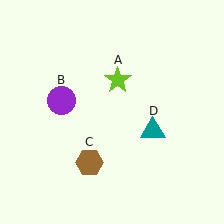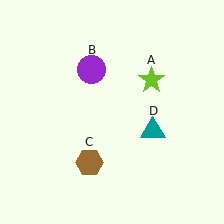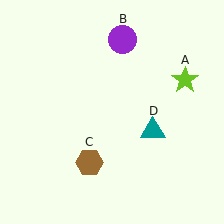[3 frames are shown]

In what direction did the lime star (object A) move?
The lime star (object A) moved right.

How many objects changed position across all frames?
2 objects changed position: lime star (object A), purple circle (object B).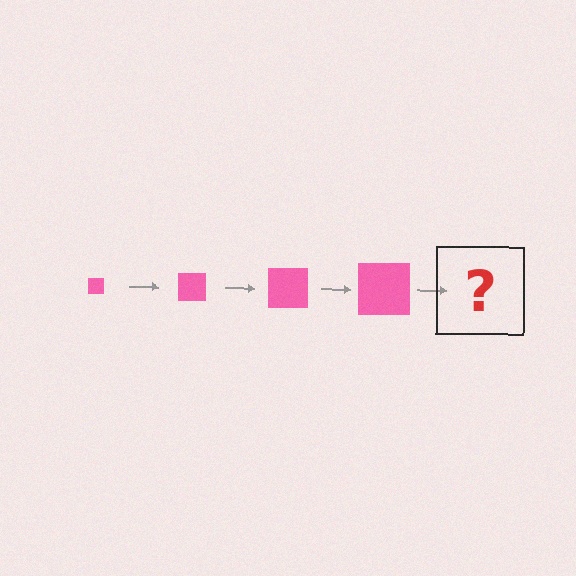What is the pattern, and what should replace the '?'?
The pattern is that the square gets progressively larger each step. The '?' should be a pink square, larger than the previous one.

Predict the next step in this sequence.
The next step is a pink square, larger than the previous one.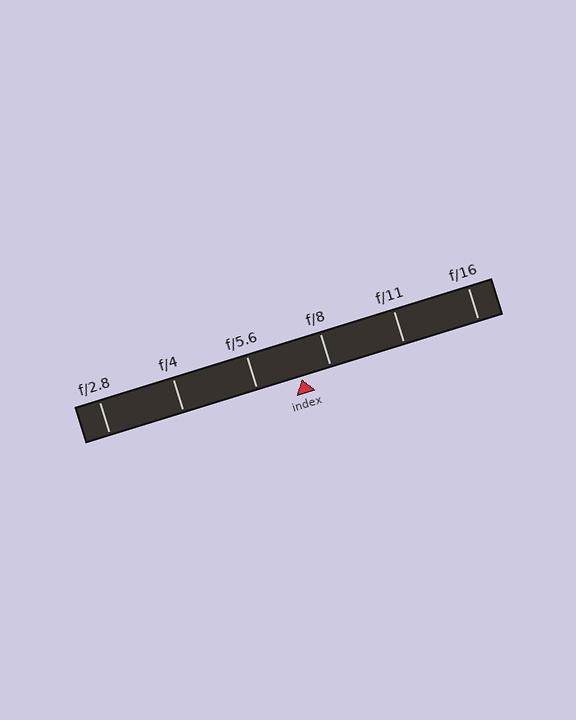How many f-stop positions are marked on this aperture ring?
There are 6 f-stop positions marked.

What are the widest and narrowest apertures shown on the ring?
The widest aperture shown is f/2.8 and the narrowest is f/16.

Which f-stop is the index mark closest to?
The index mark is closest to f/8.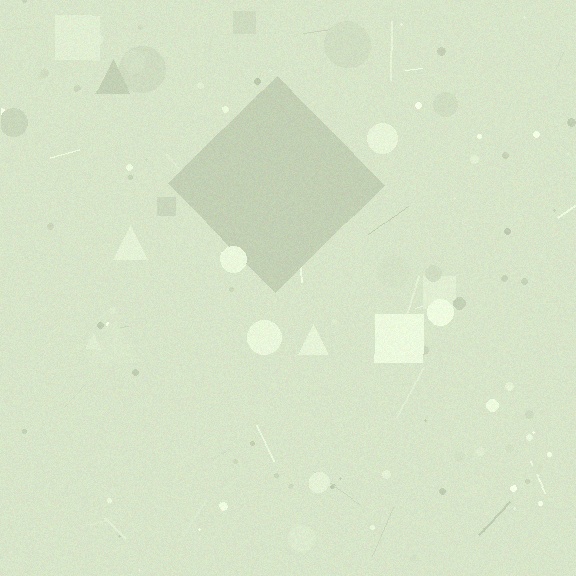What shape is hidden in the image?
A diamond is hidden in the image.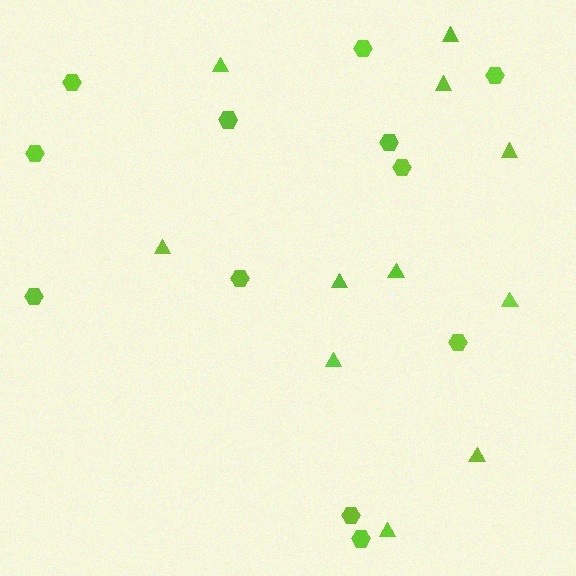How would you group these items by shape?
There are 2 groups: one group of triangles (11) and one group of hexagons (12).